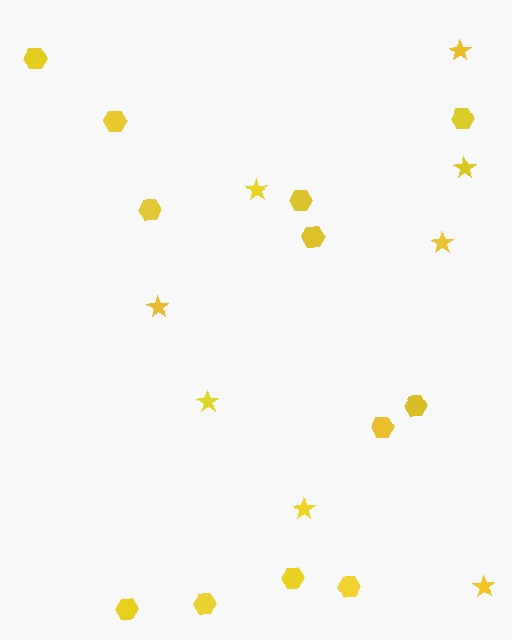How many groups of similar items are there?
There are 2 groups: one group of hexagons (12) and one group of stars (8).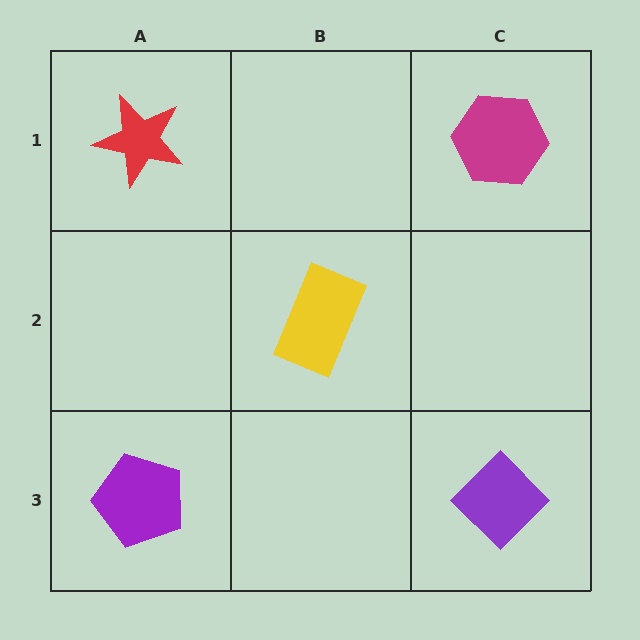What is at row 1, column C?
A magenta hexagon.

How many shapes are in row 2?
1 shape.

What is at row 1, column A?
A red star.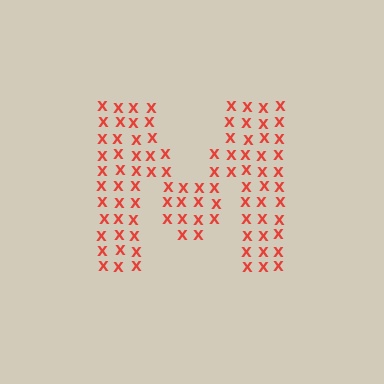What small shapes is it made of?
It is made of small letter X's.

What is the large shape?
The large shape is the letter M.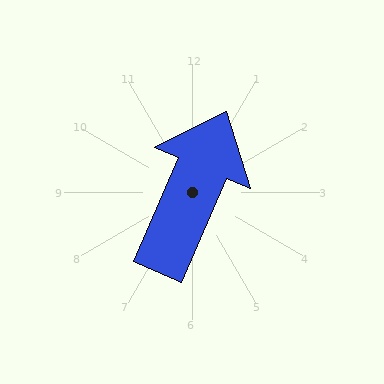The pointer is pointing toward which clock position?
Roughly 1 o'clock.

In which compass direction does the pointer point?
Northeast.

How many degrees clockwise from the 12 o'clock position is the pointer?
Approximately 24 degrees.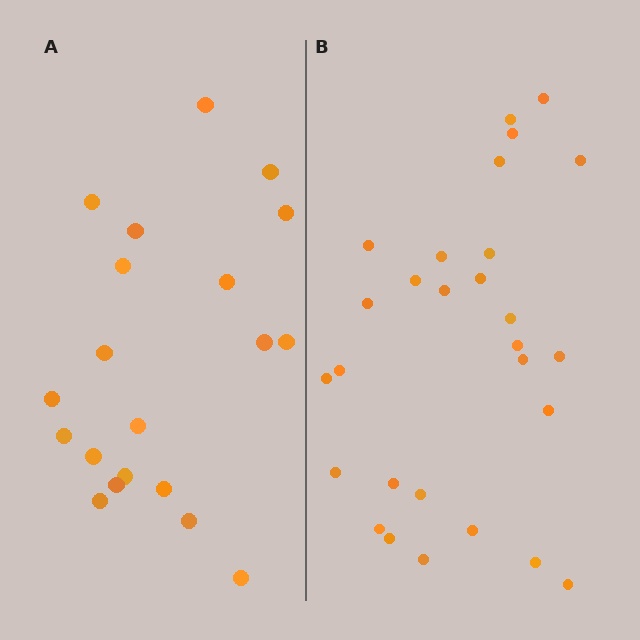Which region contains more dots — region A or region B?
Region B (the right region) has more dots.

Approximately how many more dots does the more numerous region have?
Region B has roughly 8 or so more dots than region A.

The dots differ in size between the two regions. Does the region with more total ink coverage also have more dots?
No. Region A has more total ink coverage because its dots are larger, but region B actually contains more individual dots. Total area can be misleading — the number of items is what matters here.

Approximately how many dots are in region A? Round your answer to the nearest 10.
About 20 dots.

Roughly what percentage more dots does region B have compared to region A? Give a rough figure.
About 40% more.